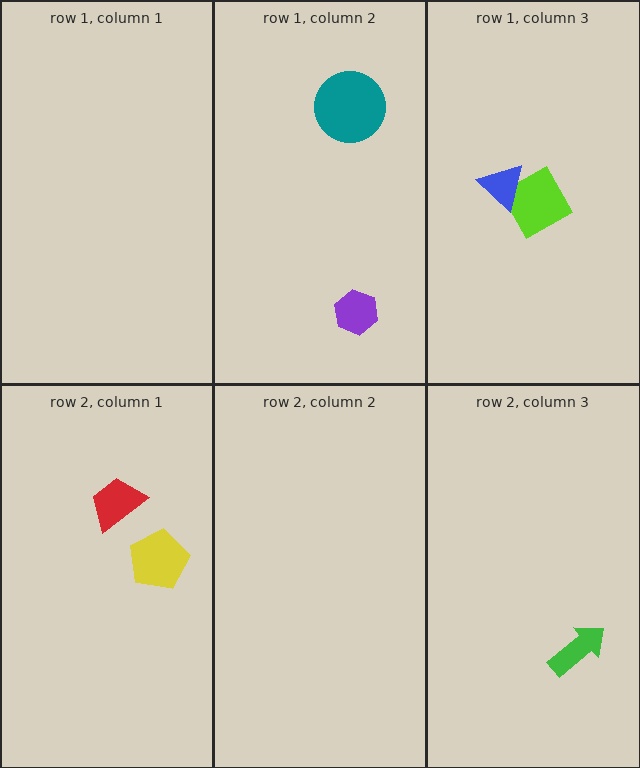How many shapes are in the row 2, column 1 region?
2.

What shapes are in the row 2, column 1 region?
The red trapezoid, the yellow pentagon.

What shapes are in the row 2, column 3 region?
The green arrow.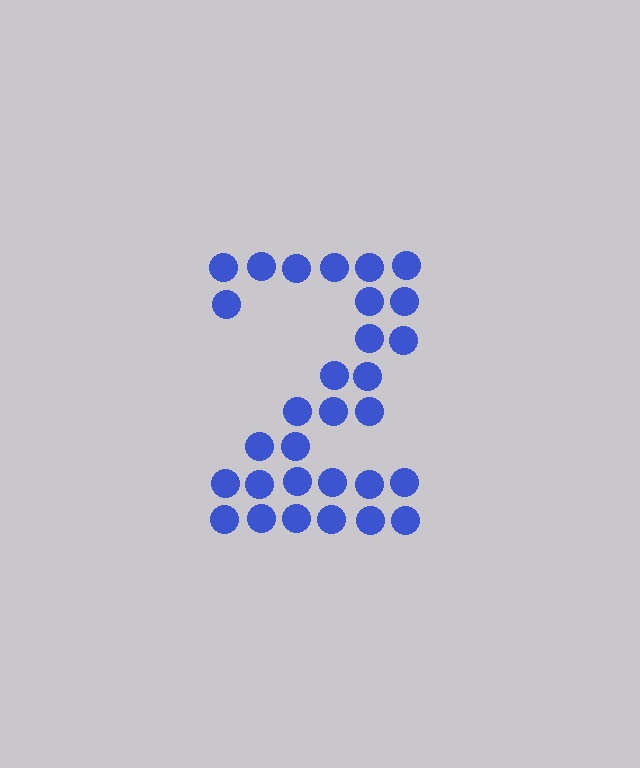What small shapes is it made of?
It is made of small circles.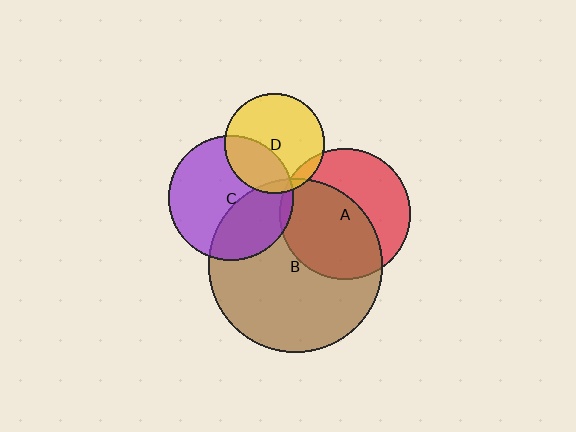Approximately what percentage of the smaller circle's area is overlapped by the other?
Approximately 10%.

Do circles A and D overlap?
Yes.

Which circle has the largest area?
Circle B (brown).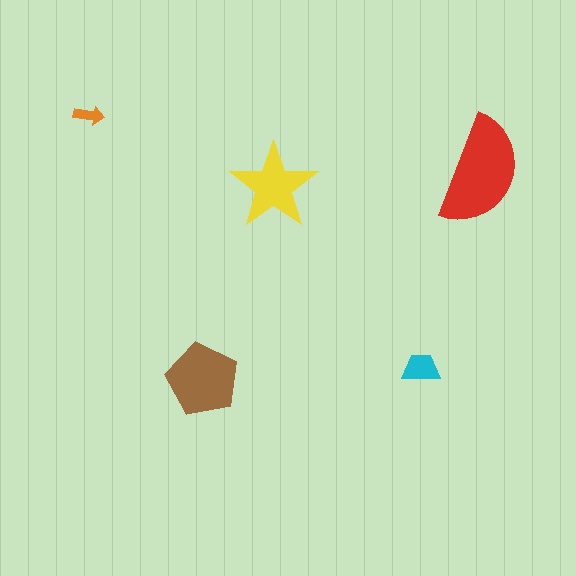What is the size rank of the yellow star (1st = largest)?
3rd.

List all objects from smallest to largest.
The orange arrow, the cyan trapezoid, the yellow star, the brown pentagon, the red semicircle.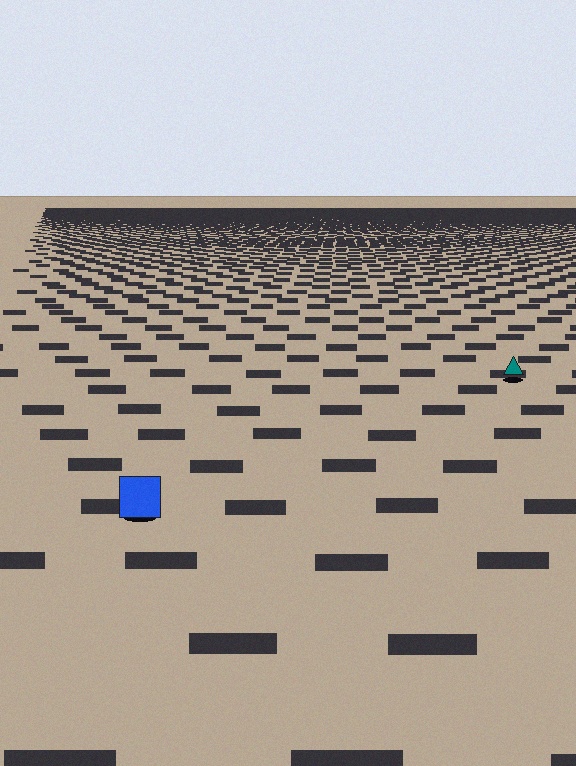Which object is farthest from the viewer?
The teal triangle is farthest from the viewer. It appears smaller and the ground texture around it is denser.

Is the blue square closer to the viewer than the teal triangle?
Yes. The blue square is closer — you can tell from the texture gradient: the ground texture is coarser near it.